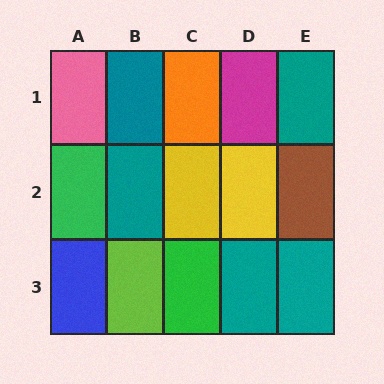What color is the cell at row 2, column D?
Yellow.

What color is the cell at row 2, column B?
Teal.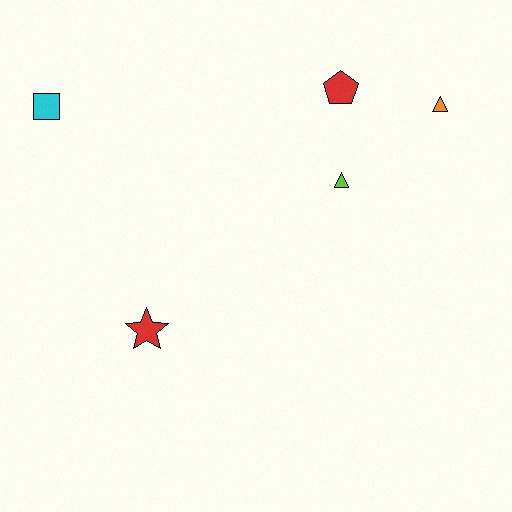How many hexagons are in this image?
There are no hexagons.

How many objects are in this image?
There are 5 objects.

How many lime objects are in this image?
There is 1 lime object.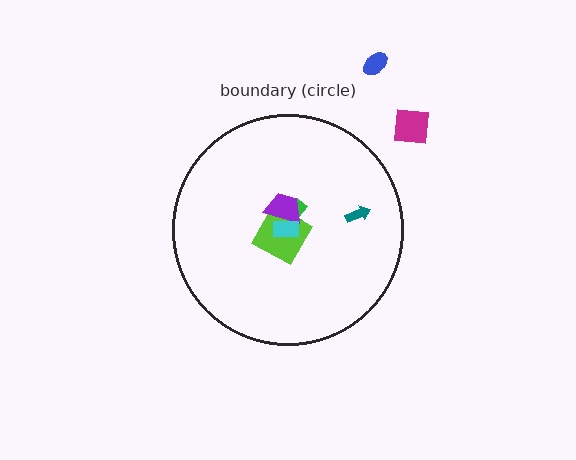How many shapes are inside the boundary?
5 inside, 2 outside.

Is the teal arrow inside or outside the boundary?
Inside.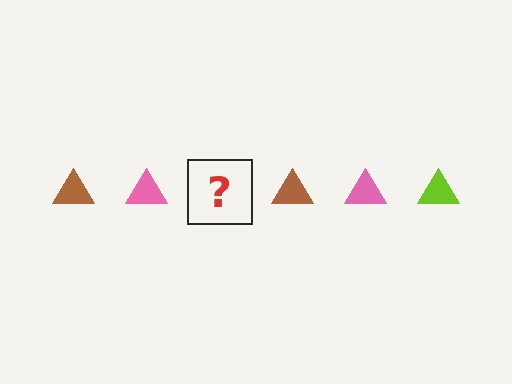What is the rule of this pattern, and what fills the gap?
The rule is that the pattern cycles through brown, pink, lime triangles. The gap should be filled with a lime triangle.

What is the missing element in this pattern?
The missing element is a lime triangle.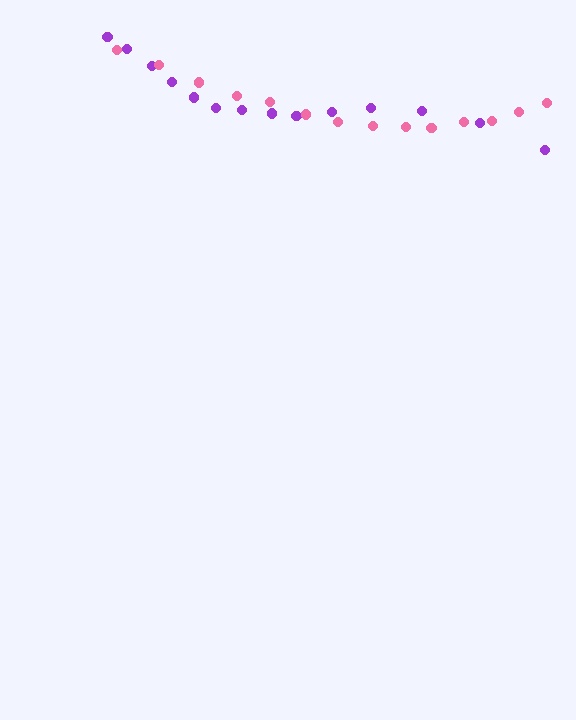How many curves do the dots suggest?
There are 2 distinct paths.